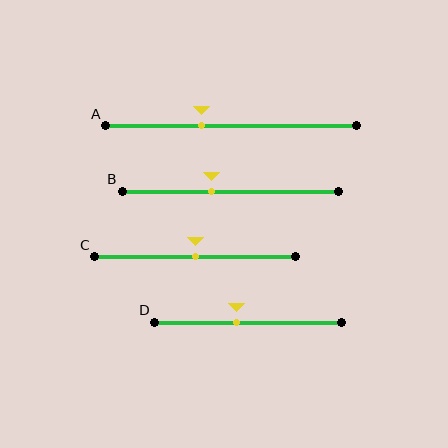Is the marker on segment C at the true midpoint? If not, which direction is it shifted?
Yes, the marker on segment C is at the true midpoint.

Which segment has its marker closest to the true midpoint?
Segment C has its marker closest to the true midpoint.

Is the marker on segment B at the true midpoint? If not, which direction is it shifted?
No, the marker on segment B is shifted to the left by about 9% of the segment length.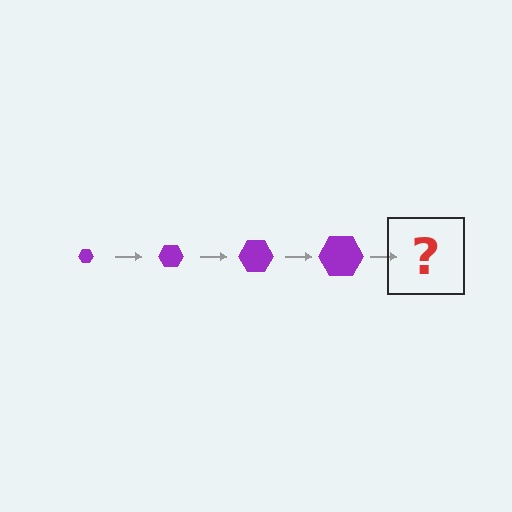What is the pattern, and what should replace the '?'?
The pattern is that the hexagon gets progressively larger each step. The '?' should be a purple hexagon, larger than the previous one.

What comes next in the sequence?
The next element should be a purple hexagon, larger than the previous one.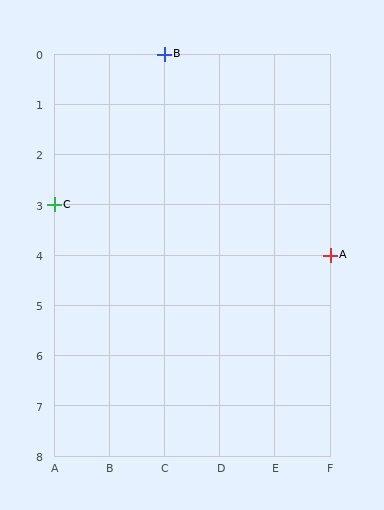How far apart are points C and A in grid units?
Points C and A are 5 columns and 1 row apart (about 5.1 grid units diagonally).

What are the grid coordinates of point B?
Point B is at grid coordinates (C, 0).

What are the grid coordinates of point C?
Point C is at grid coordinates (A, 3).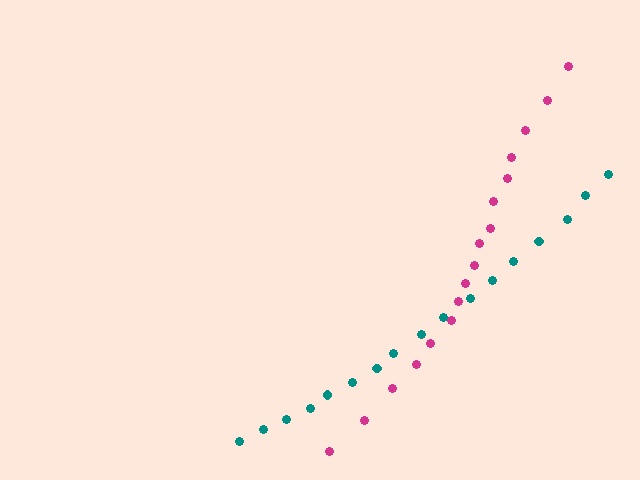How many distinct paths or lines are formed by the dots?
There are 2 distinct paths.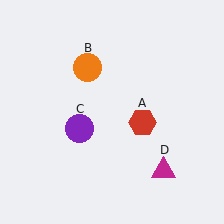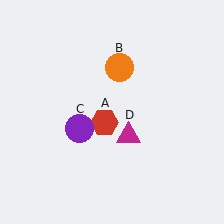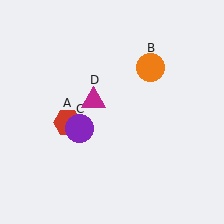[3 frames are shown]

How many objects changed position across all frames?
3 objects changed position: red hexagon (object A), orange circle (object B), magenta triangle (object D).